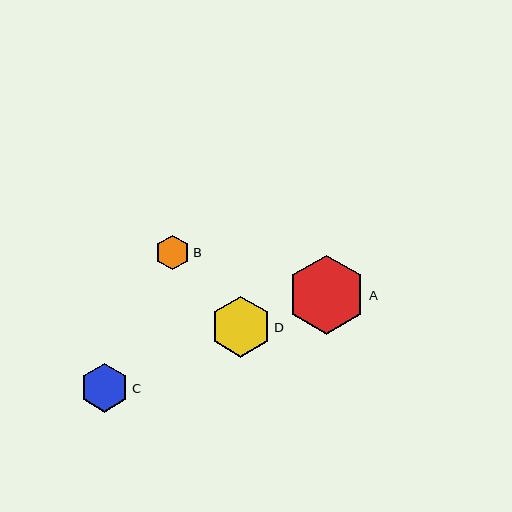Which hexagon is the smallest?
Hexagon B is the smallest with a size of approximately 35 pixels.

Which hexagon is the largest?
Hexagon A is the largest with a size of approximately 79 pixels.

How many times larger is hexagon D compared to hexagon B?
Hexagon D is approximately 1.8 times the size of hexagon B.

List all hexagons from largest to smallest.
From largest to smallest: A, D, C, B.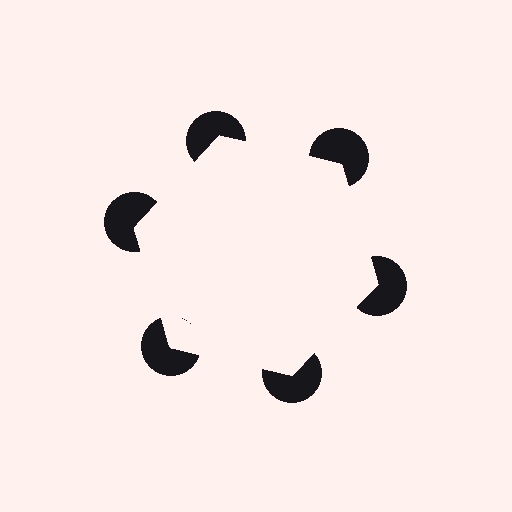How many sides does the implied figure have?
6 sides.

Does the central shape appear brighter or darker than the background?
It typically appears slightly brighter than the background, even though no actual brightness change is drawn.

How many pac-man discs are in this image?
There are 6 — one at each vertex of the illusory hexagon.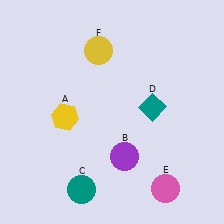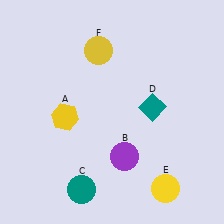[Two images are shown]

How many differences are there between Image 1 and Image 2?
There is 1 difference between the two images.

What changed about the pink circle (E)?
In Image 1, E is pink. In Image 2, it changed to yellow.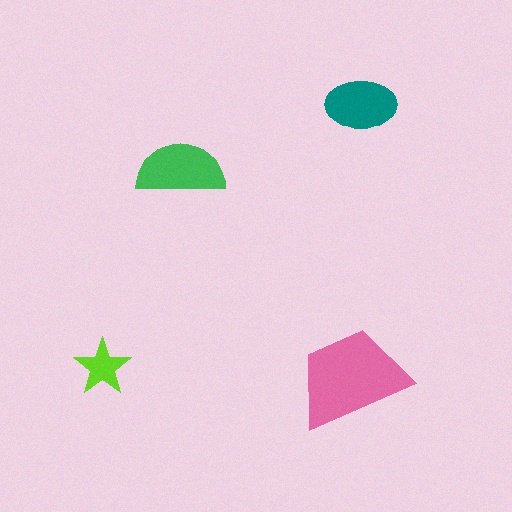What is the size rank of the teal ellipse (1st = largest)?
3rd.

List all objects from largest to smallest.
The pink trapezoid, the green semicircle, the teal ellipse, the lime star.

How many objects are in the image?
There are 4 objects in the image.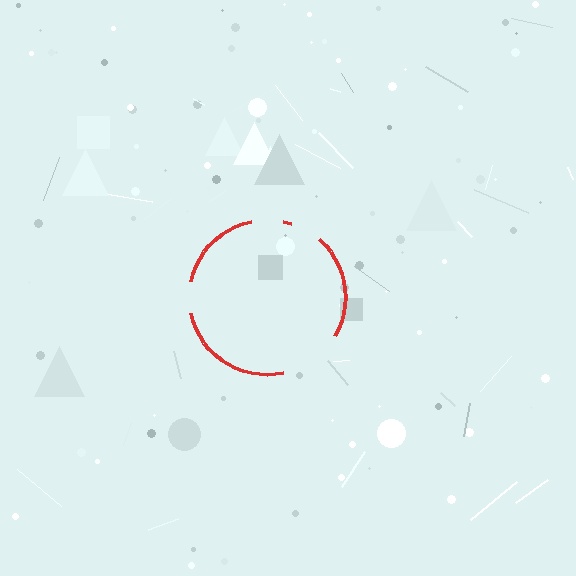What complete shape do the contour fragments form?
The contour fragments form a circle.